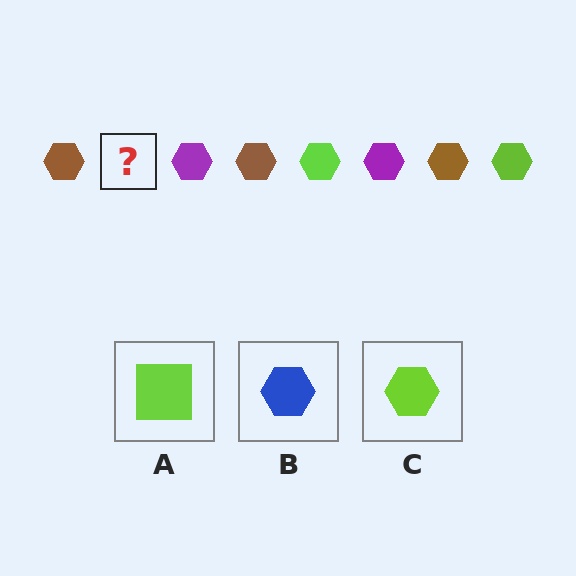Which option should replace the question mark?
Option C.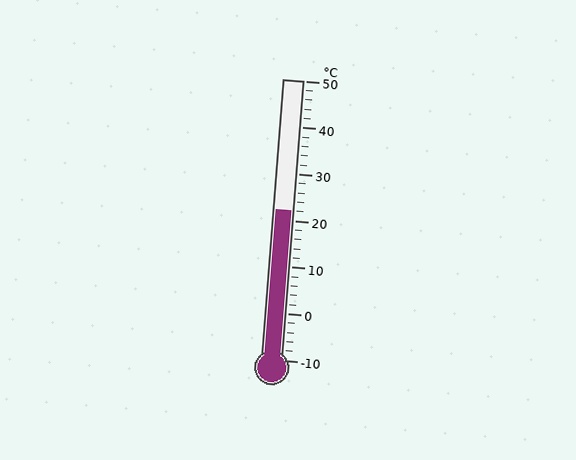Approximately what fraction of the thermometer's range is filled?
The thermometer is filled to approximately 55% of its range.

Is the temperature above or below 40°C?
The temperature is below 40°C.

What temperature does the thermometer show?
The thermometer shows approximately 22°C.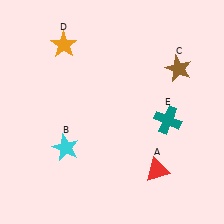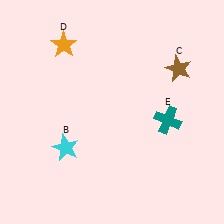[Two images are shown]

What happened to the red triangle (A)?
The red triangle (A) was removed in Image 2. It was in the bottom-right area of Image 1.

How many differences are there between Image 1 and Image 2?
There is 1 difference between the two images.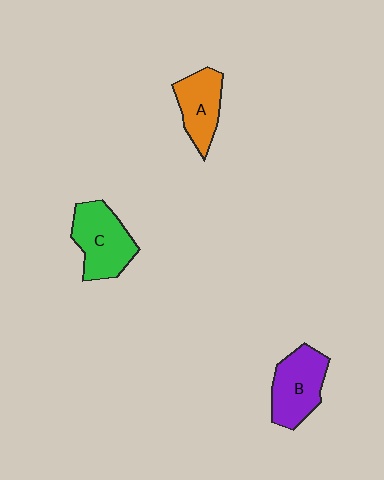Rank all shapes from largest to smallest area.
From largest to smallest: C (green), B (purple), A (orange).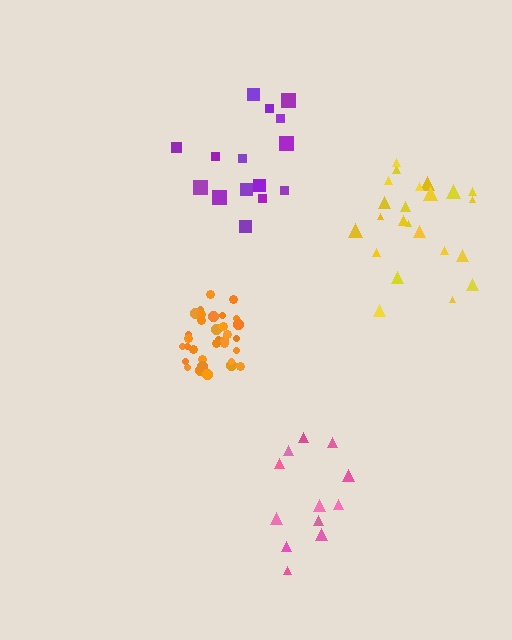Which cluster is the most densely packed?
Orange.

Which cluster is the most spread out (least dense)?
Yellow.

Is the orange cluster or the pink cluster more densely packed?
Orange.